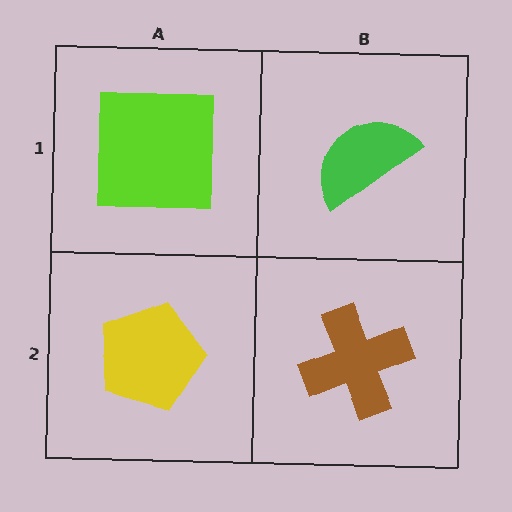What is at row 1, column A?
A lime square.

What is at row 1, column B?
A green semicircle.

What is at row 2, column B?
A brown cross.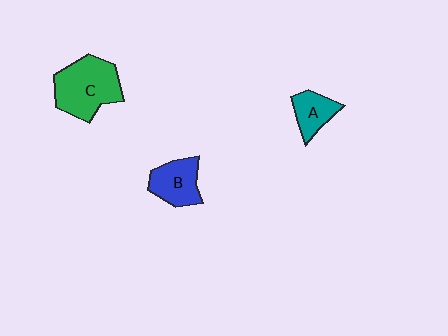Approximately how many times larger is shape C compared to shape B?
Approximately 1.6 times.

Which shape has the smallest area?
Shape A (teal).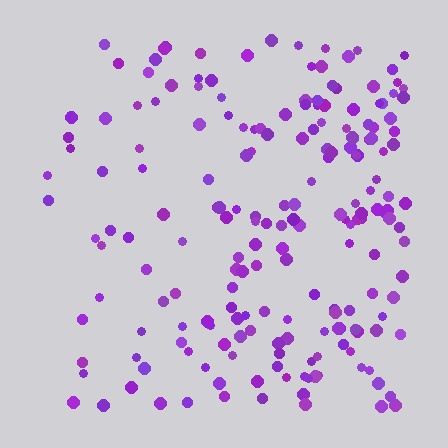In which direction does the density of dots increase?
From left to right, with the right side densest.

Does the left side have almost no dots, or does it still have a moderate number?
Still a moderate number, just noticeably fewer than the right.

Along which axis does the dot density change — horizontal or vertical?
Horizontal.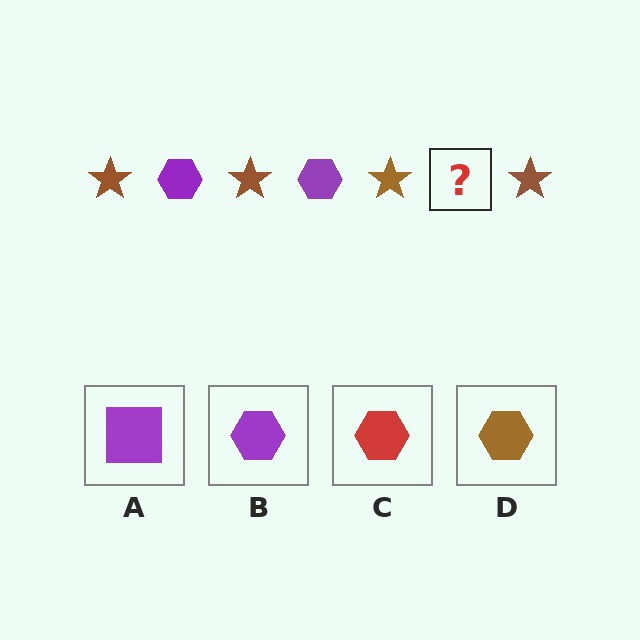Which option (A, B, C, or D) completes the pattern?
B.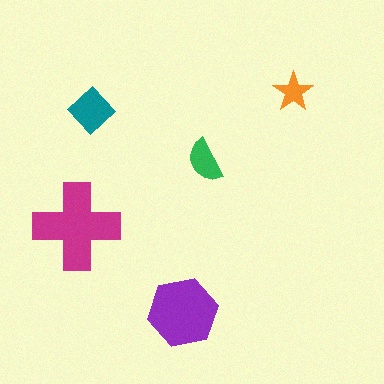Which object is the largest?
The magenta cross.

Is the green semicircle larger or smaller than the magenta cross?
Smaller.